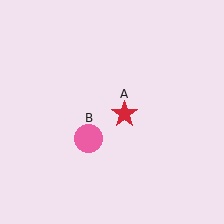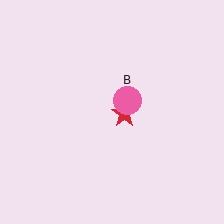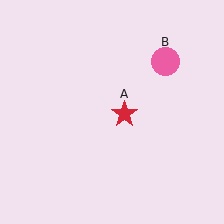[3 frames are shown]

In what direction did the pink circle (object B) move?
The pink circle (object B) moved up and to the right.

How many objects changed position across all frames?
1 object changed position: pink circle (object B).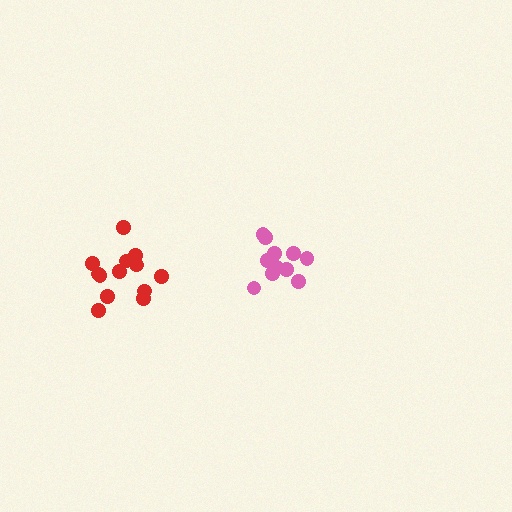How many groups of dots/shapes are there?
There are 2 groups.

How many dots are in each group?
Group 1: 13 dots, Group 2: 11 dots (24 total).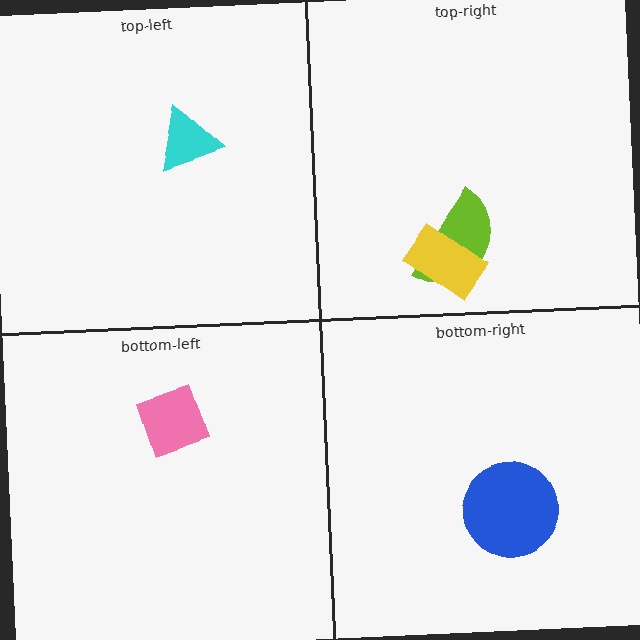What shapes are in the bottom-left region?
The pink diamond.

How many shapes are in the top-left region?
1.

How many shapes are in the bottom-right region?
1.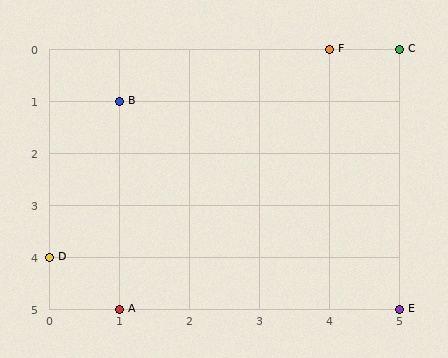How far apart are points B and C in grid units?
Points B and C are 4 columns and 1 row apart (about 4.1 grid units diagonally).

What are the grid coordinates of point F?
Point F is at grid coordinates (4, 0).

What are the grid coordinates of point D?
Point D is at grid coordinates (0, 4).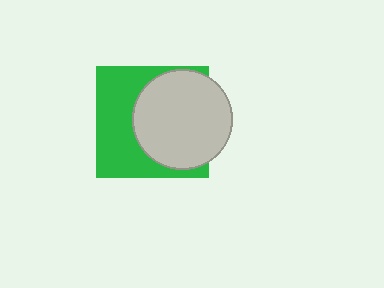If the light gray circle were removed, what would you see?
You would see the complete green square.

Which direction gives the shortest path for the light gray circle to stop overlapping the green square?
Moving right gives the shortest separation.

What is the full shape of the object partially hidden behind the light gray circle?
The partially hidden object is a green square.